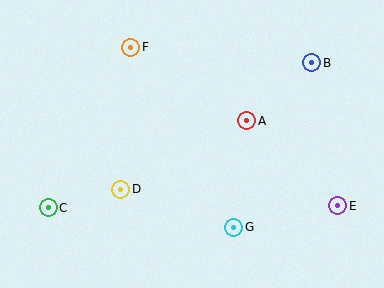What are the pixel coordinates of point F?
Point F is at (131, 47).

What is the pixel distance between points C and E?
The distance between C and E is 290 pixels.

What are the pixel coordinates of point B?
Point B is at (312, 63).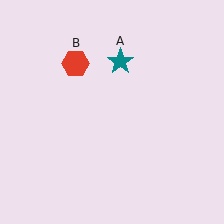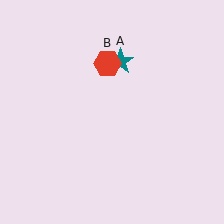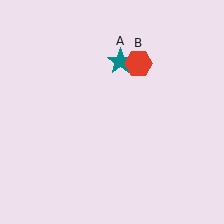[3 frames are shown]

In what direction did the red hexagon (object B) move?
The red hexagon (object B) moved right.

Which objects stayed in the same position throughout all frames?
Teal star (object A) remained stationary.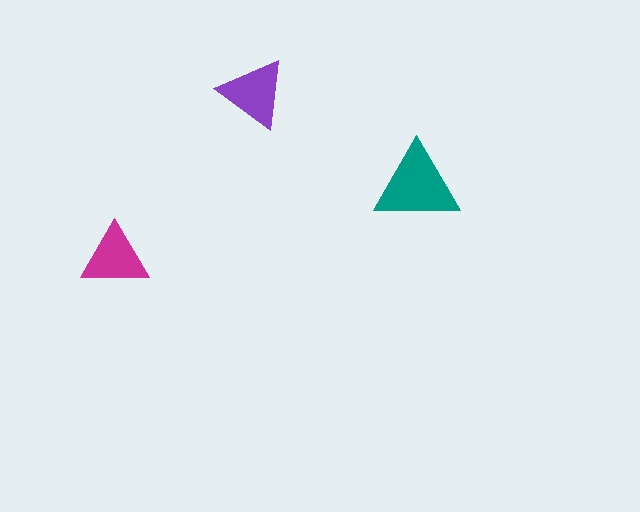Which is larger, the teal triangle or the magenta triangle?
The teal one.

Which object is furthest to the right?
The teal triangle is rightmost.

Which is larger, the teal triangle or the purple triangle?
The teal one.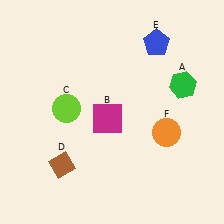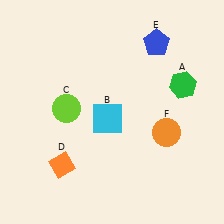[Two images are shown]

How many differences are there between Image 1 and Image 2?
There are 2 differences between the two images.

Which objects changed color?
B changed from magenta to cyan. D changed from brown to orange.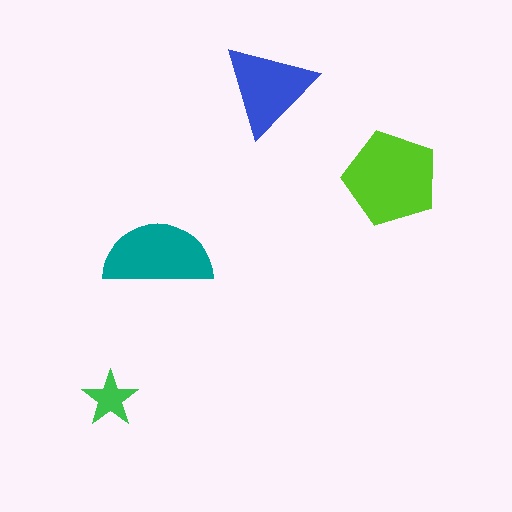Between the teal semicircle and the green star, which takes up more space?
The teal semicircle.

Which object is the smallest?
The green star.